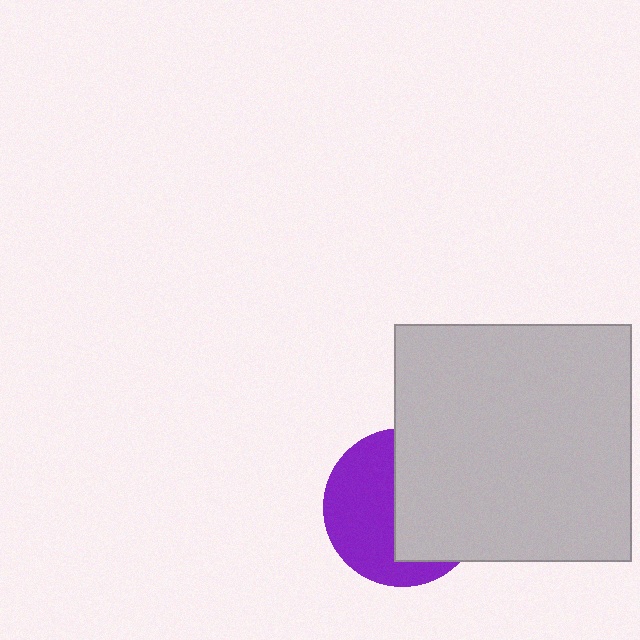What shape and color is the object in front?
The object in front is a light gray square.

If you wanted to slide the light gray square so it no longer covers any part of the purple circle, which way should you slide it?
Slide it right — that is the most direct way to separate the two shapes.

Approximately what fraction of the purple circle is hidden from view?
Roughly 51% of the purple circle is hidden behind the light gray square.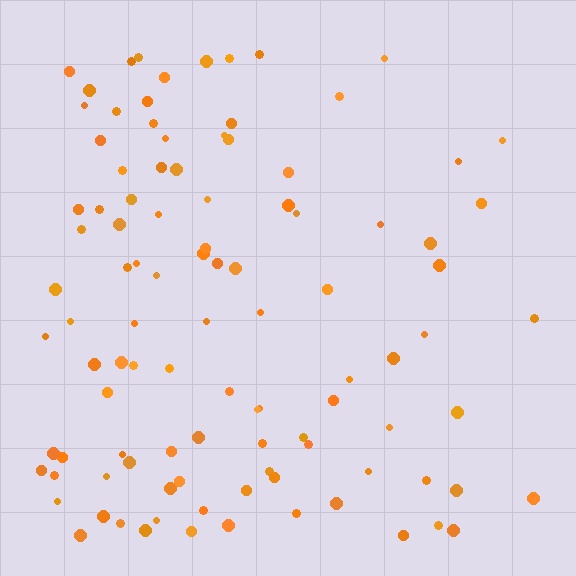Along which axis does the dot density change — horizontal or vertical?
Horizontal.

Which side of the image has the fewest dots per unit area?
The right.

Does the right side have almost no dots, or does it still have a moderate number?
Still a moderate number, just noticeably fewer than the left.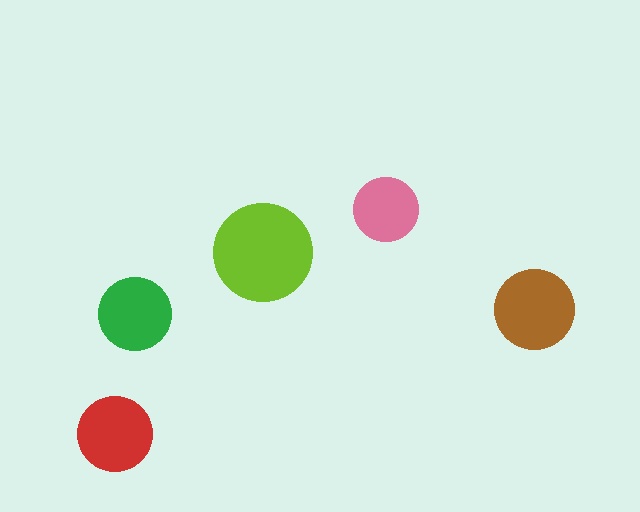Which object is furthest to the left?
The red circle is leftmost.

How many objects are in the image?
There are 5 objects in the image.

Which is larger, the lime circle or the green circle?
The lime one.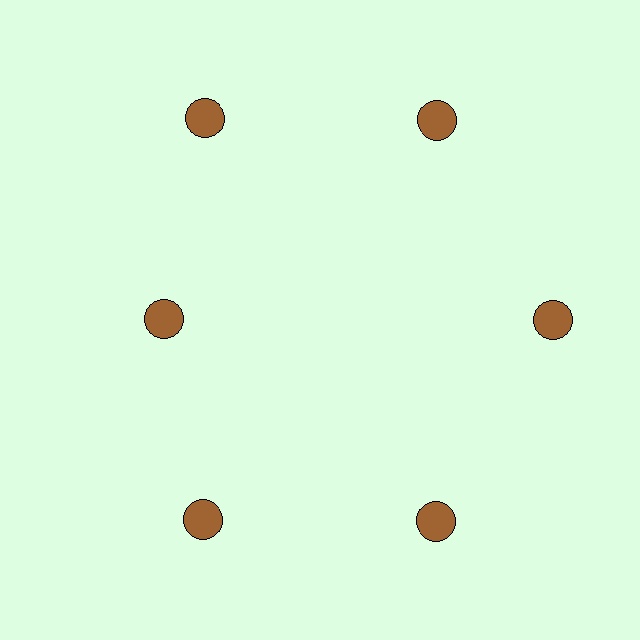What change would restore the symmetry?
The symmetry would be restored by moving it outward, back onto the ring so that all 6 circles sit at equal angles and equal distance from the center.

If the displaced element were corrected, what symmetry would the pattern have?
It would have 6-fold rotational symmetry — the pattern would map onto itself every 60 degrees.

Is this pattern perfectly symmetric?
No. The 6 brown circles are arranged in a ring, but one element near the 9 o'clock position is pulled inward toward the center, breaking the 6-fold rotational symmetry.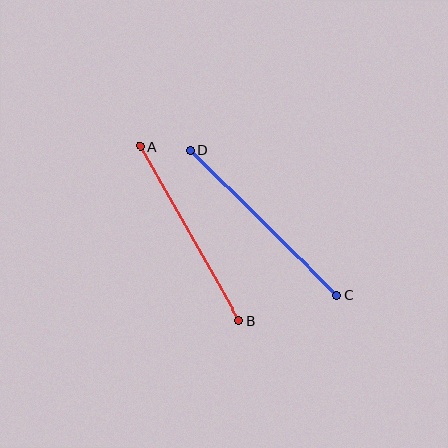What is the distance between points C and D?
The distance is approximately 205 pixels.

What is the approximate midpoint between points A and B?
The midpoint is at approximately (190, 233) pixels.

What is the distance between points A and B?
The distance is approximately 200 pixels.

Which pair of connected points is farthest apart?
Points C and D are farthest apart.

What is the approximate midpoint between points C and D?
The midpoint is at approximately (263, 222) pixels.